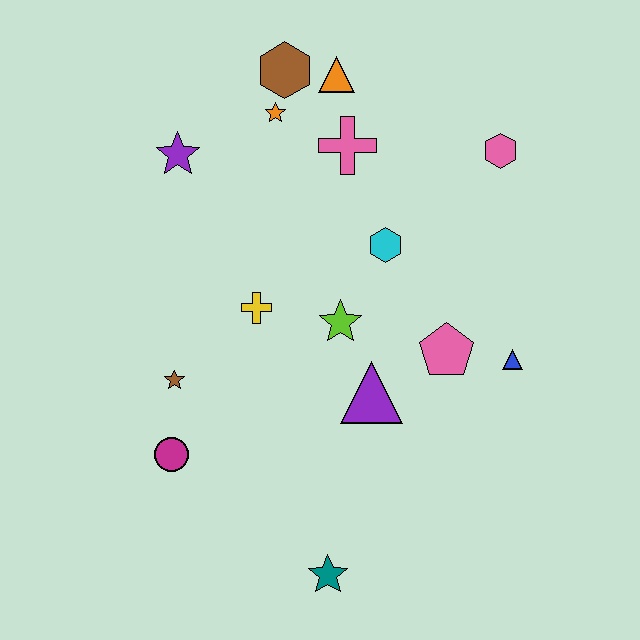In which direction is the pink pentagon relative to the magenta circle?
The pink pentagon is to the right of the magenta circle.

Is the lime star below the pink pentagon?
No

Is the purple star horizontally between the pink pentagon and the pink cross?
No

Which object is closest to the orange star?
The brown hexagon is closest to the orange star.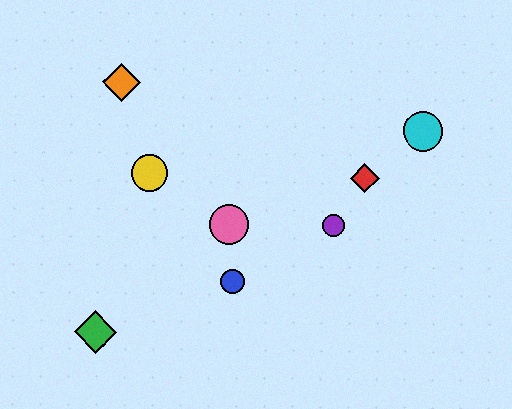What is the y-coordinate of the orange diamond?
The orange diamond is at y≈83.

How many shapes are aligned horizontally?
2 shapes (the purple circle, the pink circle) are aligned horizontally.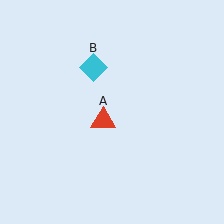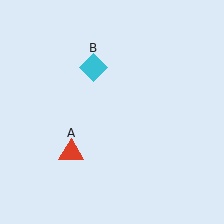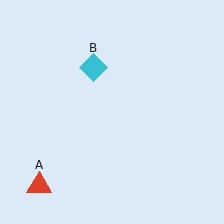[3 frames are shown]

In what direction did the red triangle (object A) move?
The red triangle (object A) moved down and to the left.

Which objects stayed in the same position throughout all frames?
Cyan diamond (object B) remained stationary.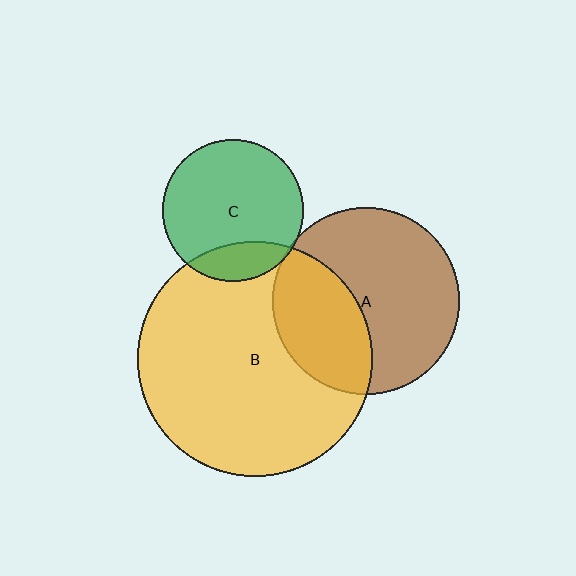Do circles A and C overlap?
Yes.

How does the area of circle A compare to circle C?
Approximately 1.7 times.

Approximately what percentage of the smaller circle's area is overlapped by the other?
Approximately 5%.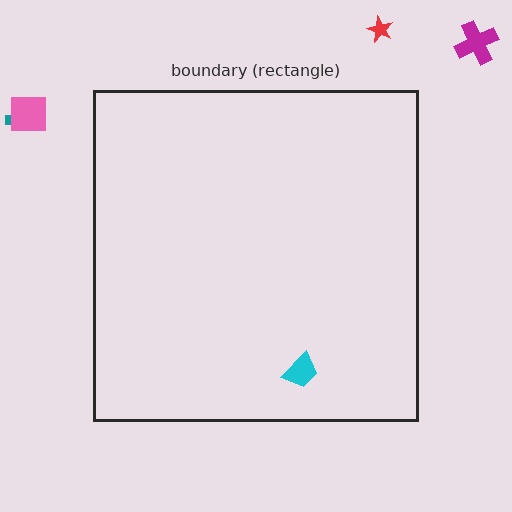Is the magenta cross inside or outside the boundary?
Outside.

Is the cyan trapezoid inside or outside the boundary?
Inside.